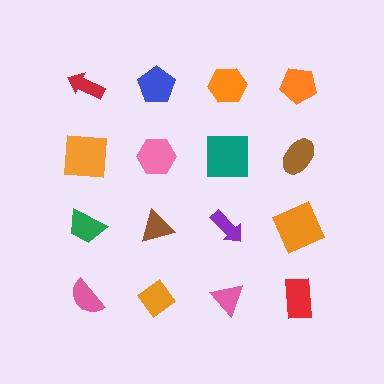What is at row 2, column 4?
A brown ellipse.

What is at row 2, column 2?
A pink hexagon.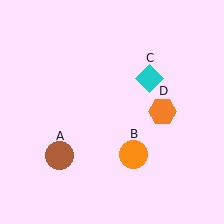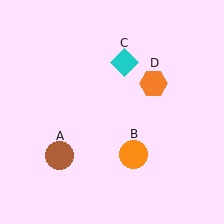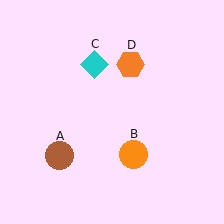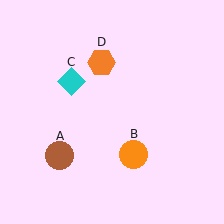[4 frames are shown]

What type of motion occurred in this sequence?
The cyan diamond (object C), orange hexagon (object D) rotated counterclockwise around the center of the scene.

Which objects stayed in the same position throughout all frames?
Brown circle (object A) and orange circle (object B) remained stationary.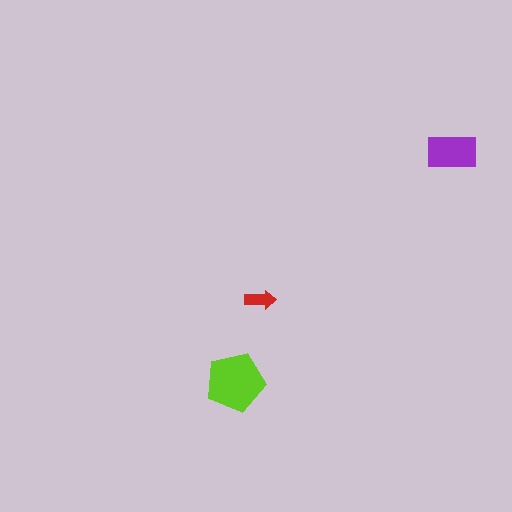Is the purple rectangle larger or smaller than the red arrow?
Larger.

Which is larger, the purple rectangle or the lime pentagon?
The lime pentagon.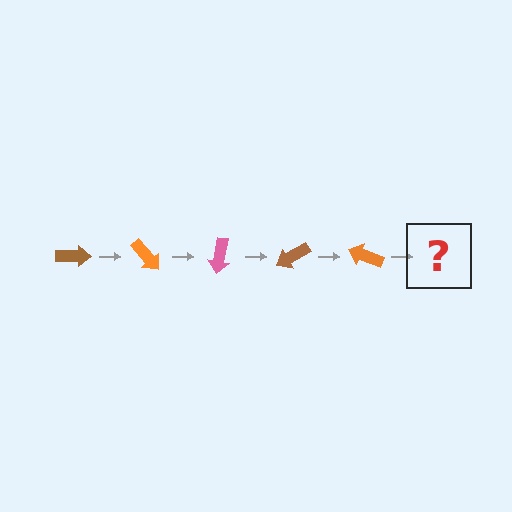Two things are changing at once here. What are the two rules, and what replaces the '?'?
The two rules are that it rotates 50 degrees each step and the color cycles through brown, orange, and pink. The '?' should be a pink arrow, rotated 250 degrees from the start.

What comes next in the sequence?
The next element should be a pink arrow, rotated 250 degrees from the start.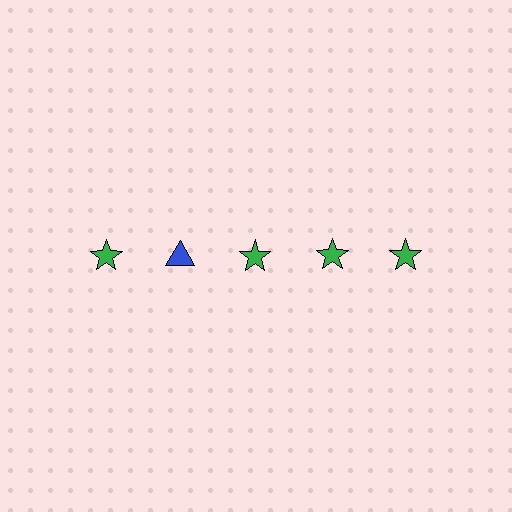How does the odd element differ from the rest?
It differs in both color (blue instead of green) and shape (triangle instead of star).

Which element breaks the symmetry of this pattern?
The blue triangle in the top row, second from left column breaks the symmetry. All other shapes are green stars.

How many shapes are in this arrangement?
There are 5 shapes arranged in a grid pattern.